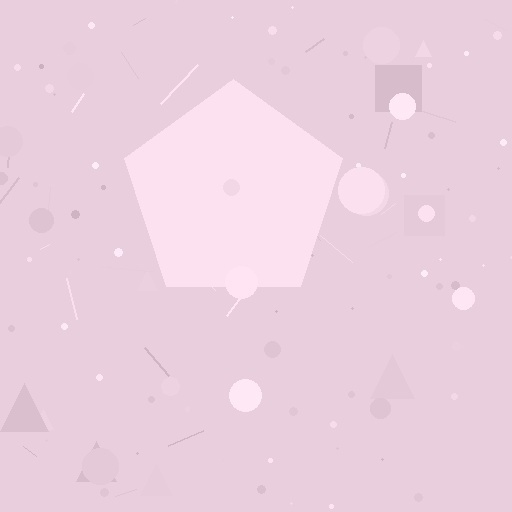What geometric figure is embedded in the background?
A pentagon is embedded in the background.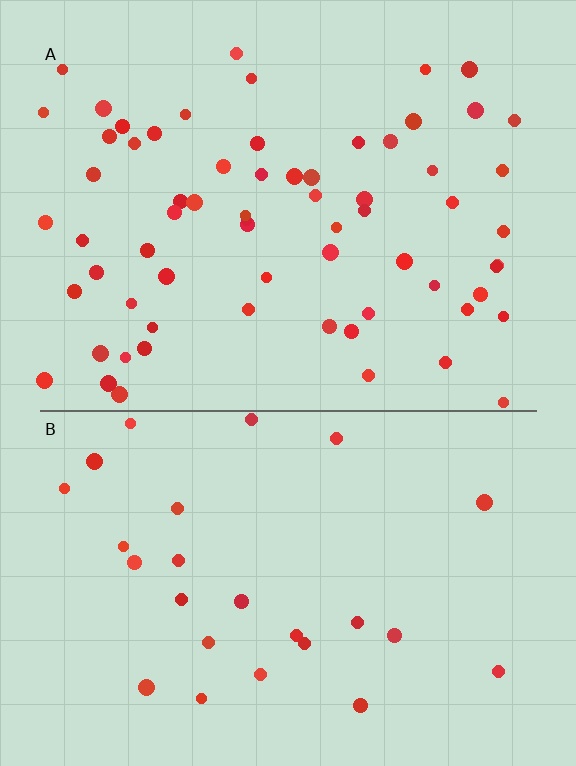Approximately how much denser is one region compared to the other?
Approximately 2.6× — region A over region B.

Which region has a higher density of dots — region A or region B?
A (the top).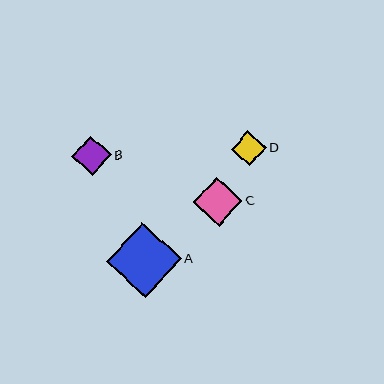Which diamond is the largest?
Diamond A is the largest with a size of approximately 75 pixels.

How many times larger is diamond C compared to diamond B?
Diamond C is approximately 1.2 times the size of diamond B.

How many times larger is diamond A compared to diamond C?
Diamond A is approximately 1.5 times the size of diamond C.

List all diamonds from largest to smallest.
From largest to smallest: A, C, B, D.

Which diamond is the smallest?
Diamond D is the smallest with a size of approximately 35 pixels.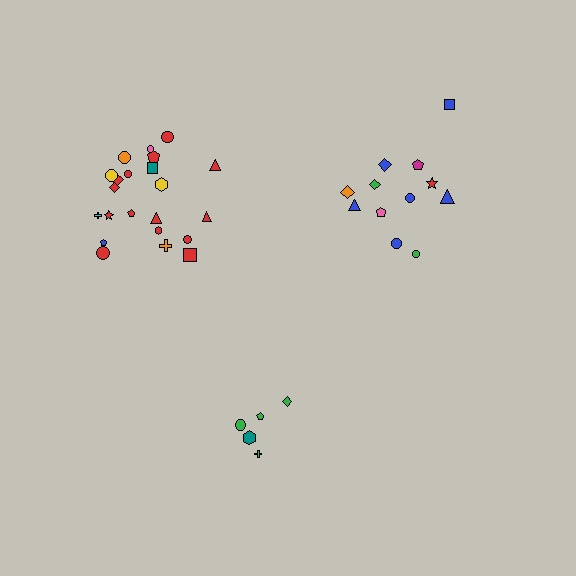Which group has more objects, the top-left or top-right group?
The top-left group.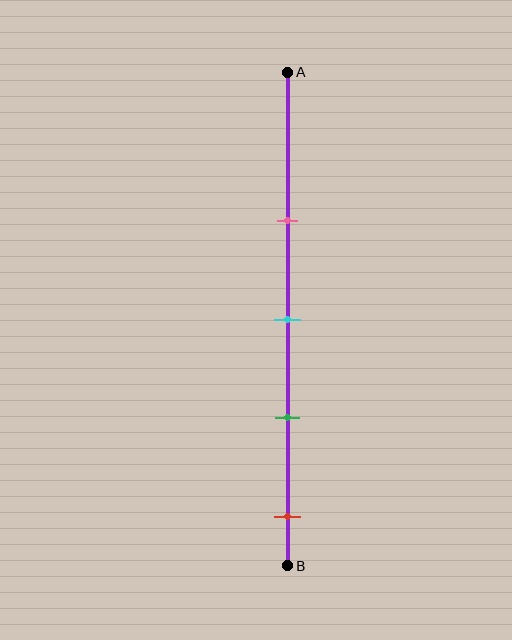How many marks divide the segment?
There are 4 marks dividing the segment.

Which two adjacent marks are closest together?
The cyan and green marks are the closest adjacent pair.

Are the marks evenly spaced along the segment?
Yes, the marks are approximately evenly spaced.